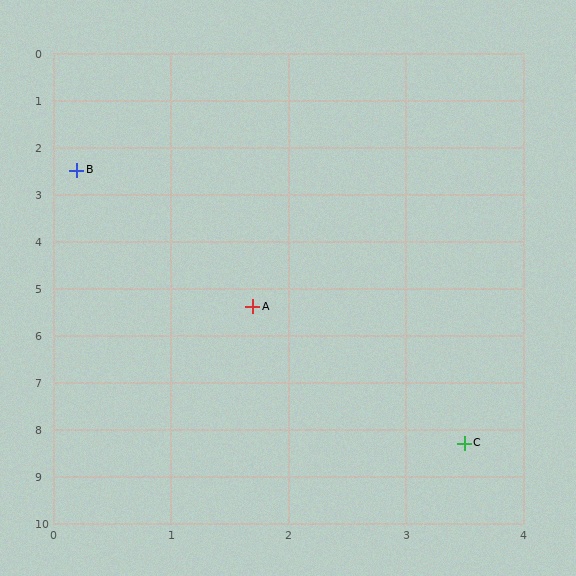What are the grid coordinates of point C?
Point C is at approximately (3.5, 8.3).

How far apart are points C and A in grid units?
Points C and A are about 3.4 grid units apart.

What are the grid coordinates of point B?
Point B is at approximately (0.2, 2.5).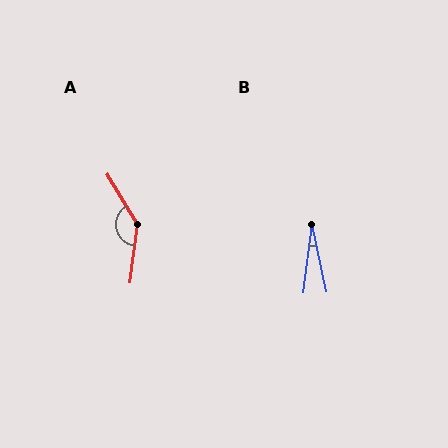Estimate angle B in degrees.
Approximately 19 degrees.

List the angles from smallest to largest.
B (19°), A (141°).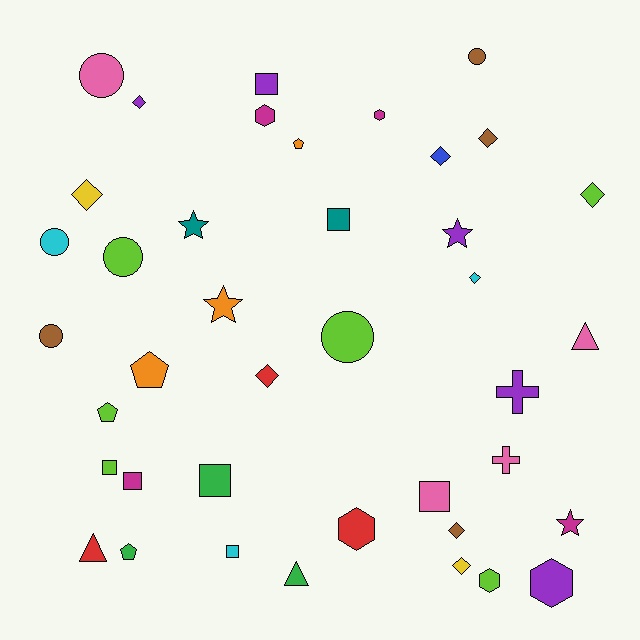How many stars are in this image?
There are 4 stars.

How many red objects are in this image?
There are 3 red objects.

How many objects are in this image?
There are 40 objects.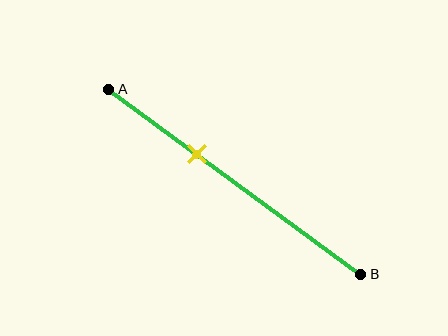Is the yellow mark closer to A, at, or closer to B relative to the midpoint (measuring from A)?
The yellow mark is closer to point A than the midpoint of segment AB.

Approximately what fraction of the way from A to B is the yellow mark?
The yellow mark is approximately 35% of the way from A to B.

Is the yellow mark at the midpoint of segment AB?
No, the mark is at about 35% from A, not at the 50% midpoint.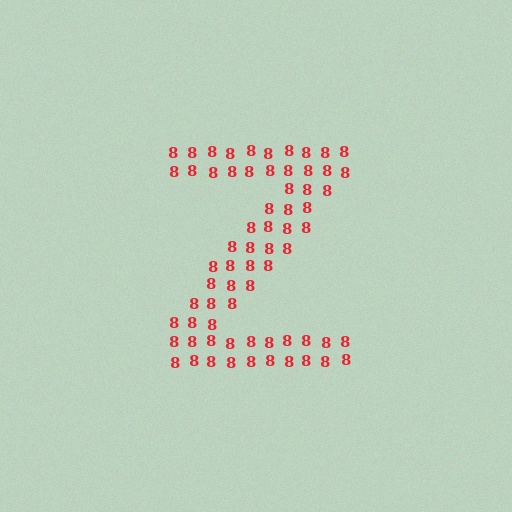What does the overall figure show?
The overall figure shows the letter Z.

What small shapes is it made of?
It is made of small digit 8's.